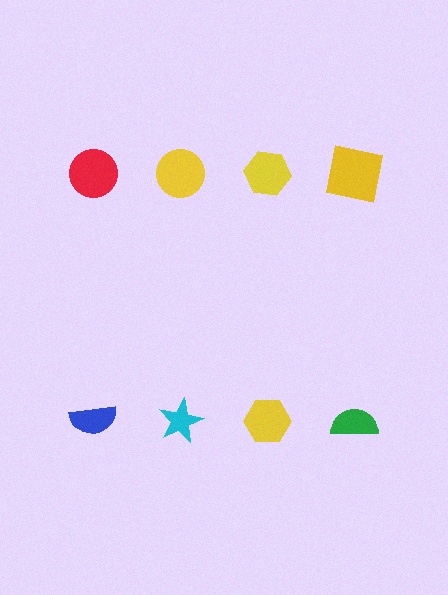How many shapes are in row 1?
4 shapes.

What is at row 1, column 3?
A yellow hexagon.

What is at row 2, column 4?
A green semicircle.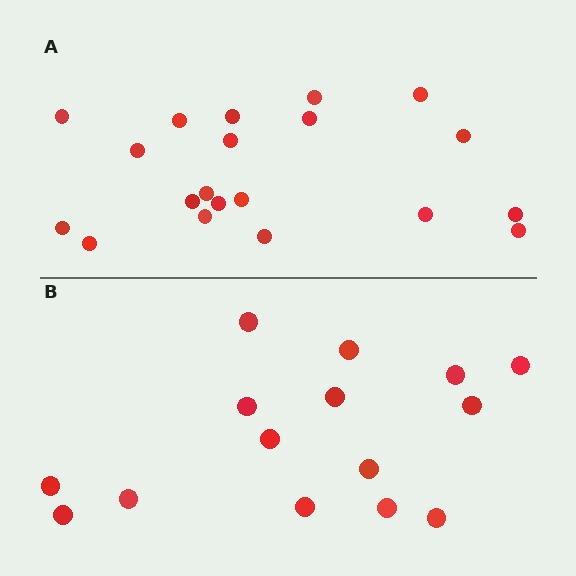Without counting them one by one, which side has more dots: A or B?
Region A (the top region) has more dots.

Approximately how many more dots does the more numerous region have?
Region A has about 5 more dots than region B.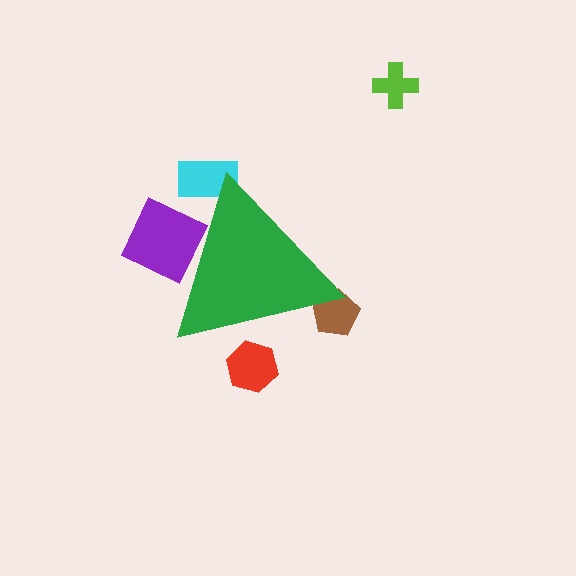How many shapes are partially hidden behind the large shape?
4 shapes are partially hidden.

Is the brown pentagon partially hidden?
Yes, the brown pentagon is partially hidden behind the green triangle.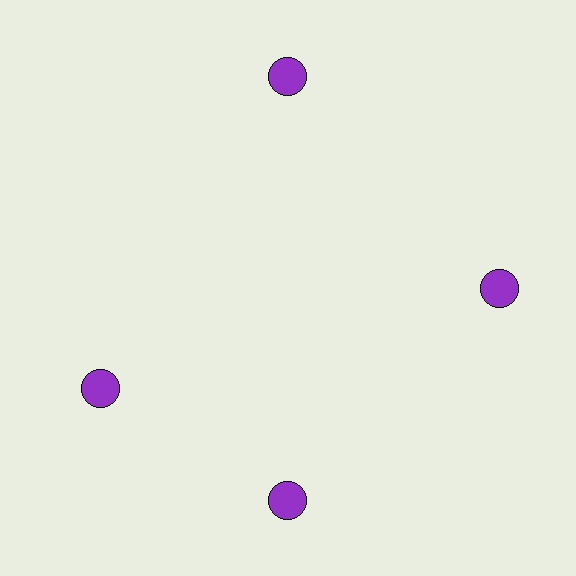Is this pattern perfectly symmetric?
No. The 4 purple circles are arranged in a ring, but one element near the 9 o'clock position is rotated out of alignment along the ring, breaking the 4-fold rotational symmetry.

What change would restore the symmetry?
The symmetry would be restored by rotating it back into even spacing with its neighbors so that all 4 circles sit at equal angles and equal distance from the center.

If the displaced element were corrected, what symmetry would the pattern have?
It would have 4-fold rotational symmetry — the pattern would map onto itself every 90 degrees.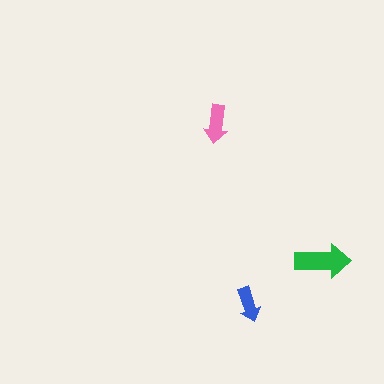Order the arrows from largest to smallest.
the green one, the pink one, the blue one.